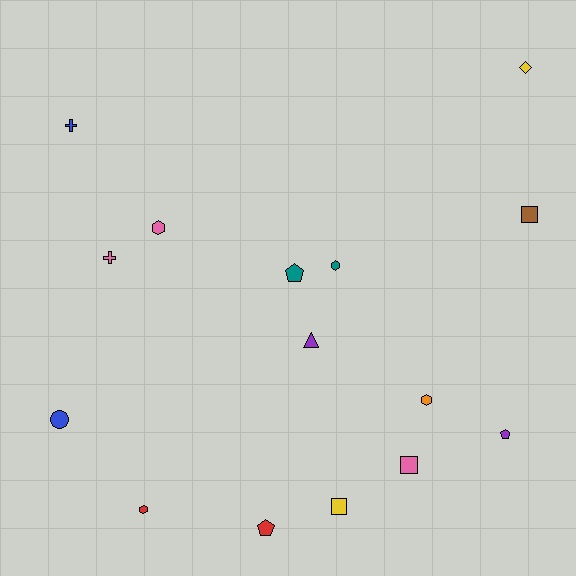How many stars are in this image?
There are no stars.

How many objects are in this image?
There are 15 objects.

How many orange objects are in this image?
There is 1 orange object.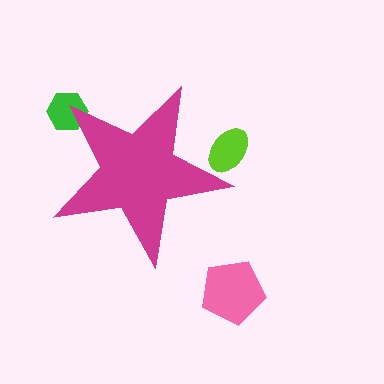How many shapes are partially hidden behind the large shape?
2 shapes are partially hidden.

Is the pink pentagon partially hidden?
No, the pink pentagon is fully visible.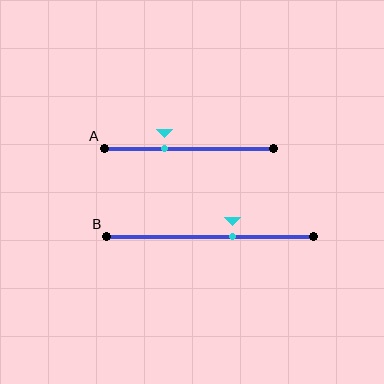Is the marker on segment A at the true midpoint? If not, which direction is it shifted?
No, the marker on segment A is shifted to the left by about 14% of the segment length.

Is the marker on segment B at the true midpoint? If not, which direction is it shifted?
No, the marker on segment B is shifted to the right by about 11% of the segment length.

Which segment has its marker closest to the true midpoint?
Segment B has its marker closest to the true midpoint.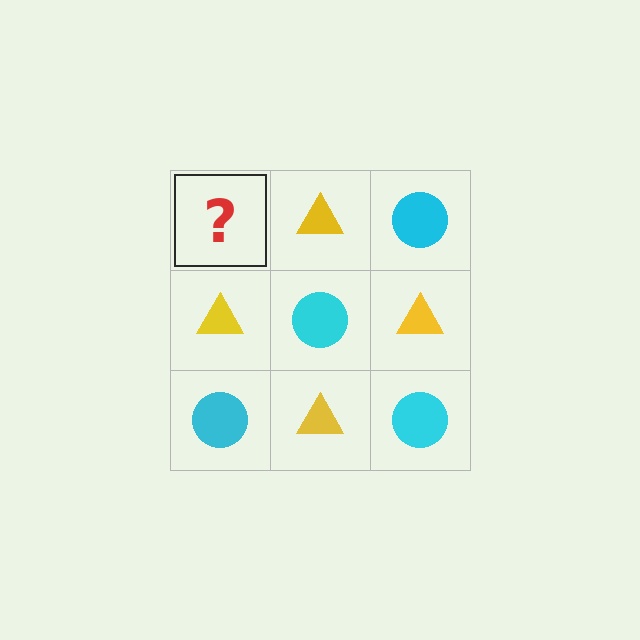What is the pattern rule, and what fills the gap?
The rule is that it alternates cyan circle and yellow triangle in a checkerboard pattern. The gap should be filled with a cyan circle.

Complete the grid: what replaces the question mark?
The question mark should be replaced with a cyan circle.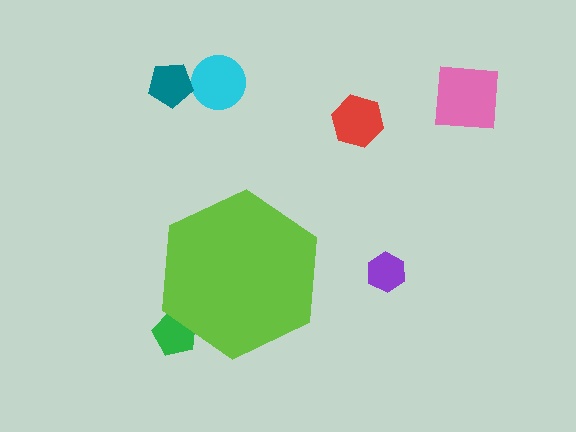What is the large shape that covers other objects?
A lime hexagon.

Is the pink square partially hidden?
No, the pink square is fully visible.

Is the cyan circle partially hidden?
No, the cyan circle is fully visible.